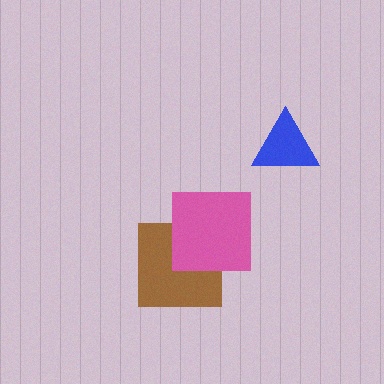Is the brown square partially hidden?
Yes, it is partially covered by another shape.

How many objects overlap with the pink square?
1 object overlaps with the pink square.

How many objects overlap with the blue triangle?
0 objects overlap with the blue triangle.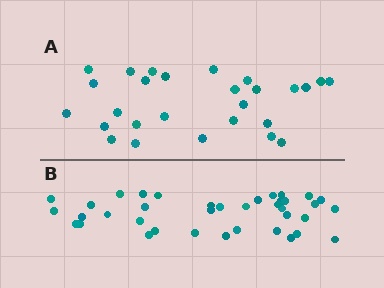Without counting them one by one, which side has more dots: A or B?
Region B (the bottom region) has more dots.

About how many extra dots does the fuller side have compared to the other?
Region B has roughly 12 or so more dots than region A.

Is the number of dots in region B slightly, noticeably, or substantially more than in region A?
Region B has noticeably more, but not dramatically so. The ratio is roughly 1.4 to 1.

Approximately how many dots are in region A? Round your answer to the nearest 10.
About 30 dots. (The exact count is 27, which rounds to 30.)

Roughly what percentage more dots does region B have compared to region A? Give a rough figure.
About 40% more.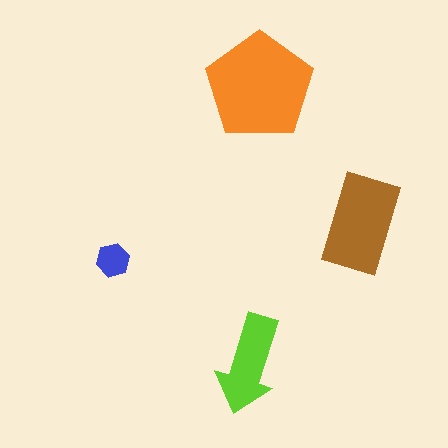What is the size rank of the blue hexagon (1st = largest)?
4th.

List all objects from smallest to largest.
The blue hexagon, the lime arrow, the brown rectangle, the orange pentagon.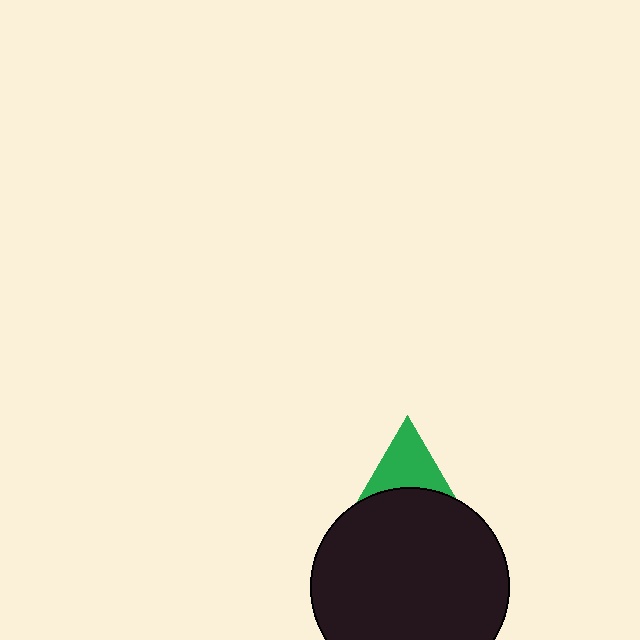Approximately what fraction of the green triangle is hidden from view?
Roughly 53% of the green triangle is hidden behind the black circle.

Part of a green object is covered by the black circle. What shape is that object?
It is a triangle.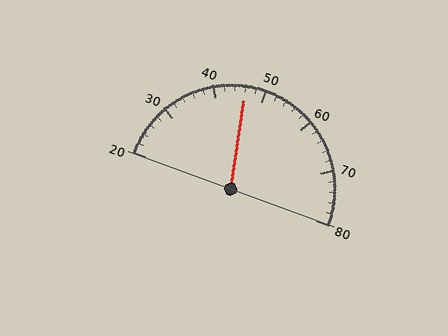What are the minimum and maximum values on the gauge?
The gauge ranges from 20 to 80.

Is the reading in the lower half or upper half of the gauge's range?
The reading is in the lower half of the range (20 to 80).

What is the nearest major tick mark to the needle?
The nearest major tick mark is 50.